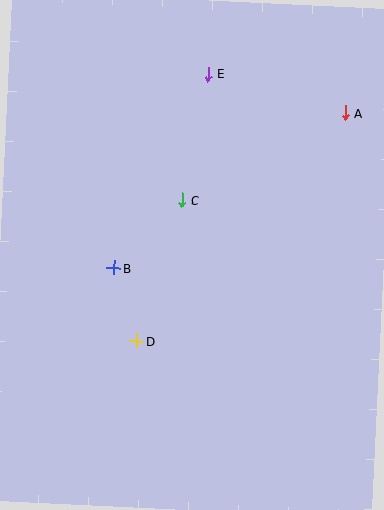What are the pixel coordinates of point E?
Point E is at (208, 74).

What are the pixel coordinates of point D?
Point D is at (137, 341).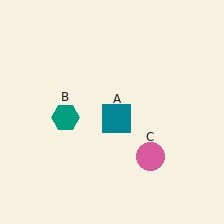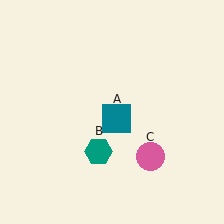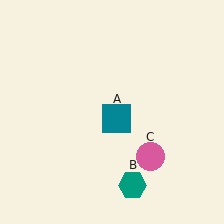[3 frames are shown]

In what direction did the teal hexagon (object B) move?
The teal hexagon (object B) moved down and to the right.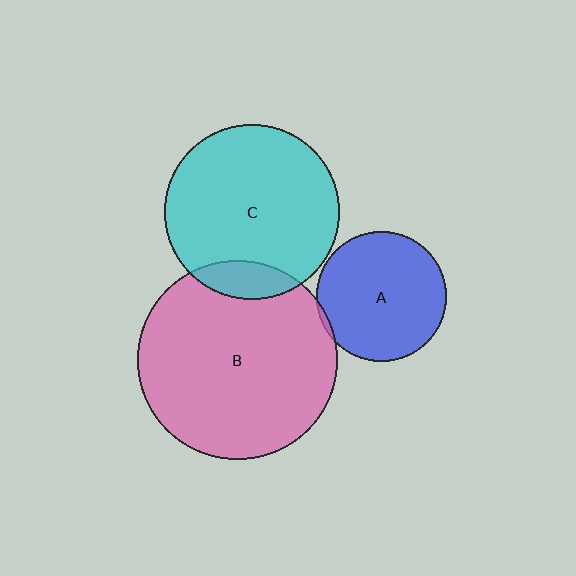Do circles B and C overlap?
Yes.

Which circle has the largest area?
Circle B (pink).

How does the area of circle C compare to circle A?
Approximately 1.8 times.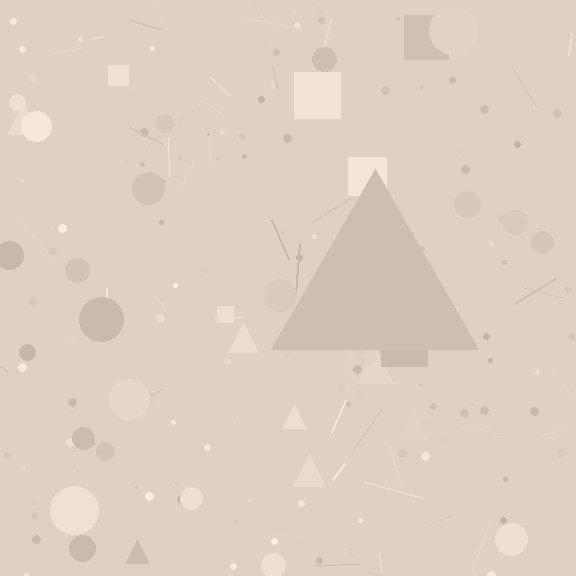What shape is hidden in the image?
A triangle is hidden in the image.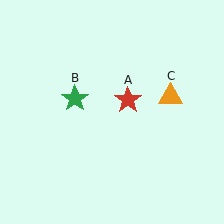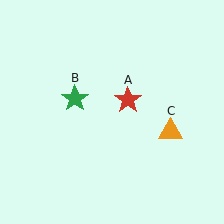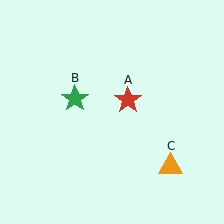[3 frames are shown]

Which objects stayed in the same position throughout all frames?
Red star (object A) and green star (object B) remained stationary.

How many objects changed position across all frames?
1 object changed position: orange triangle (object C).